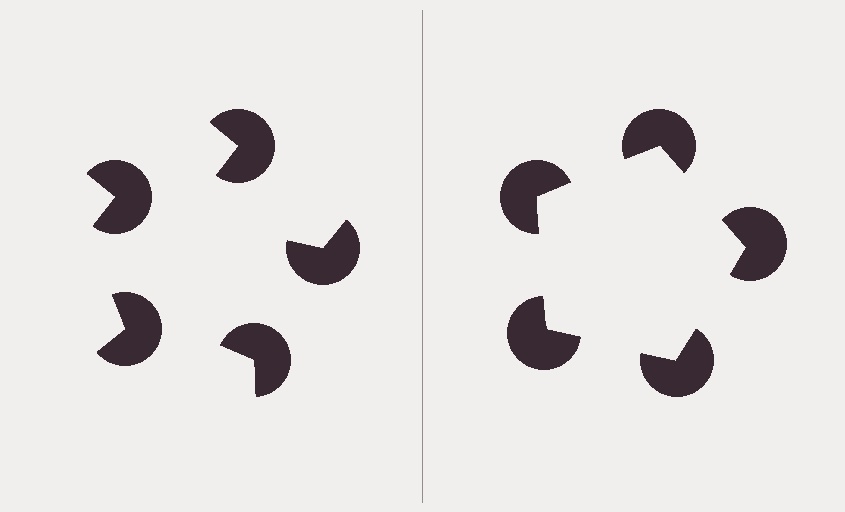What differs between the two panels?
The pac-man discs are positioned identically on both sides; only the wedge orientations differ. On the right they align to a pentagon; on the left they are misaligned.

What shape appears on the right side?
An illusory pentagon.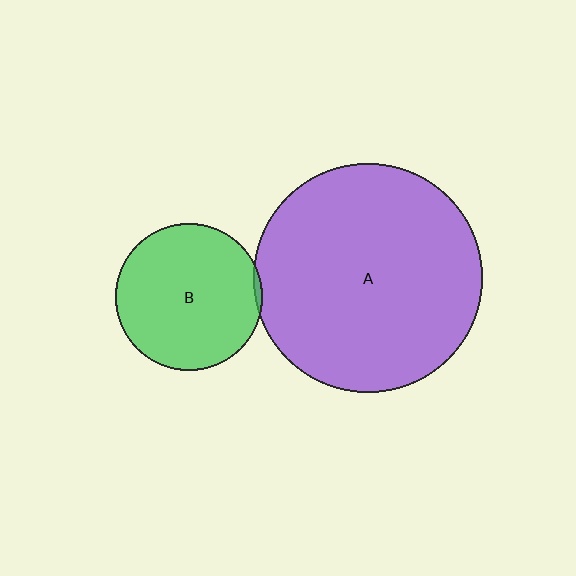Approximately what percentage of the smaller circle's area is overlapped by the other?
Approximately 5%.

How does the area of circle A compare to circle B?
Approximately 2.4 times.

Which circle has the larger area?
Circle A (purple).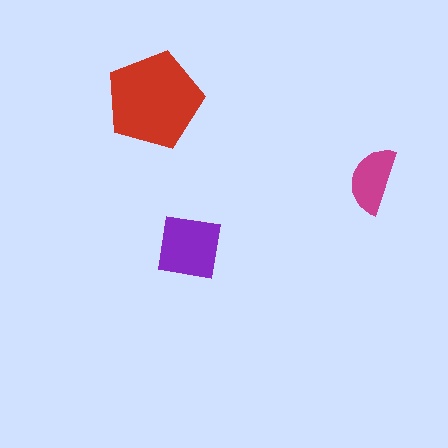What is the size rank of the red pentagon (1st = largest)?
1st.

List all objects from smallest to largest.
The magenta semicircle, the purple square, the red pentagon.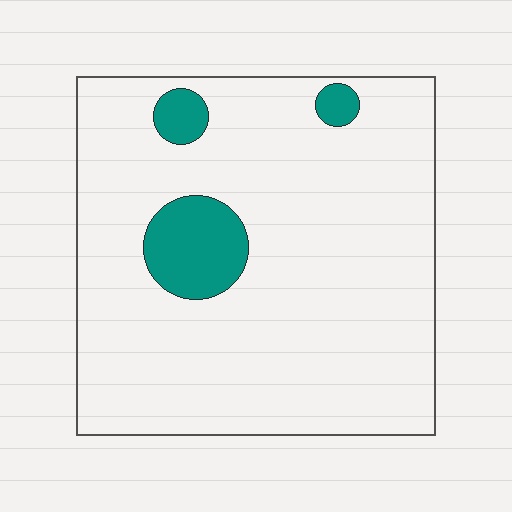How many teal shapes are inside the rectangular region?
3.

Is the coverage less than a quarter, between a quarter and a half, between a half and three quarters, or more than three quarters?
Less than a quarter.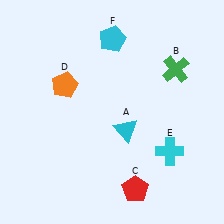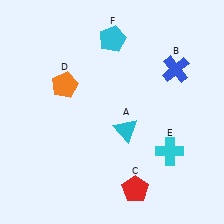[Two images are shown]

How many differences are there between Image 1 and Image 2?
There is 1 difference between the two images.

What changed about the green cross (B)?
In Image 1, B is green. In Image 2, it changed to blue.